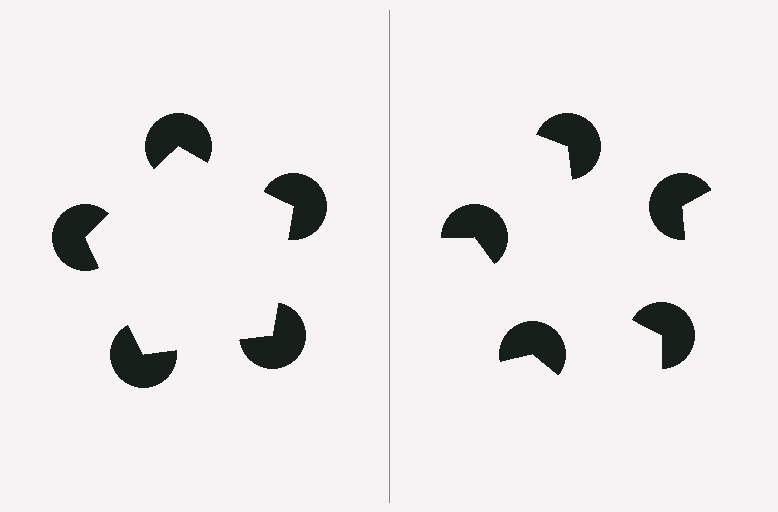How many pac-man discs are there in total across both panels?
10 — 5 on each side.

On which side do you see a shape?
An illusory pentagon appears on the left side. On the right side the wedge cuts are rotated, so no coherent shape forms.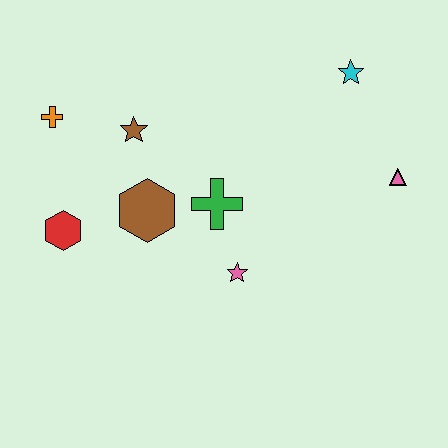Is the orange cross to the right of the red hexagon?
No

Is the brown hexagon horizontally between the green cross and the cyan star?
No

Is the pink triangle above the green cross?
Yes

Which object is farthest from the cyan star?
The red hexagon is farthest from the cyan star.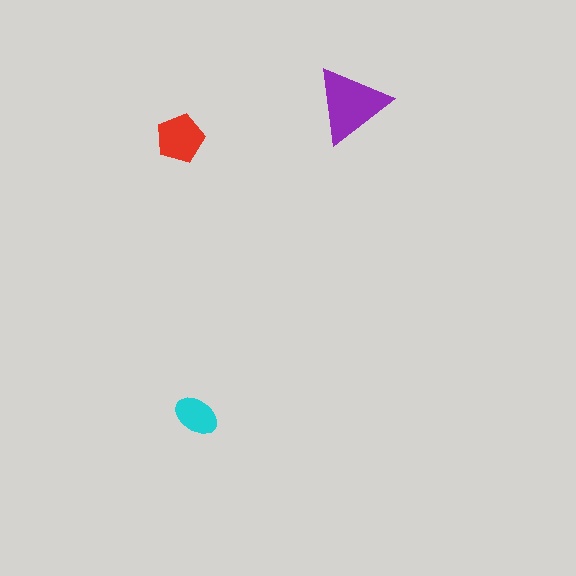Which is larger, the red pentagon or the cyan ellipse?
The red pentagon.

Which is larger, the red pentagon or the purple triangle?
The purple triangle.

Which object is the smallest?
The cyan ellipse.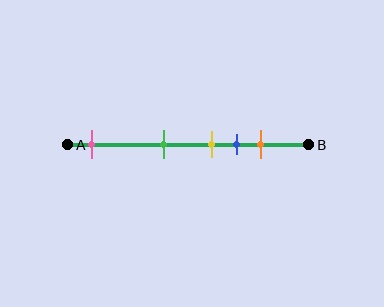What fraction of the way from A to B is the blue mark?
The blue mark is approximately 70% (0.7) of the way from A to B.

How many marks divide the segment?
There are 5 marks dividing the segment.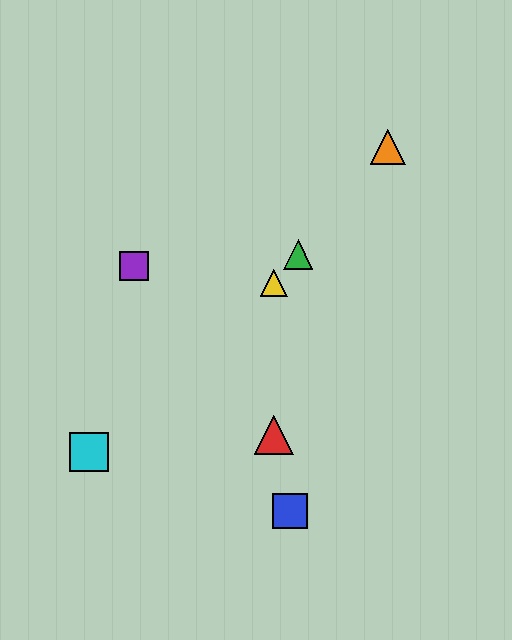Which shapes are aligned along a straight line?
The green triangle, the yellow triangle, the orange triangle are aligned along a straight line.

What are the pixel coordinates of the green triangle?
The green triangle is at (298, 254).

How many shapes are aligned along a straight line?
3 shapes (the green triangle, the yellow triangle, the orange triangle) are aligned along a straight line.